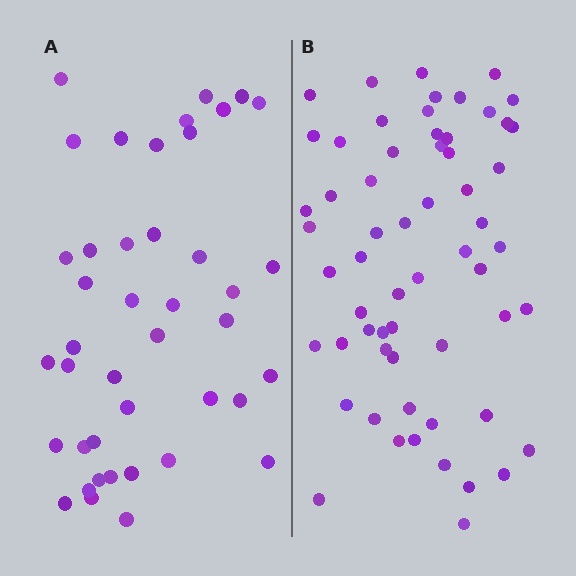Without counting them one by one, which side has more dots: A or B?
Region B (the right region) has more dots.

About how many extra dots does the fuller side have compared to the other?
Region B has approximately 20 more dots than region A.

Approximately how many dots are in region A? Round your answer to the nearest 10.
About 40 dots. (The exact count is 42, which rounds to 40.)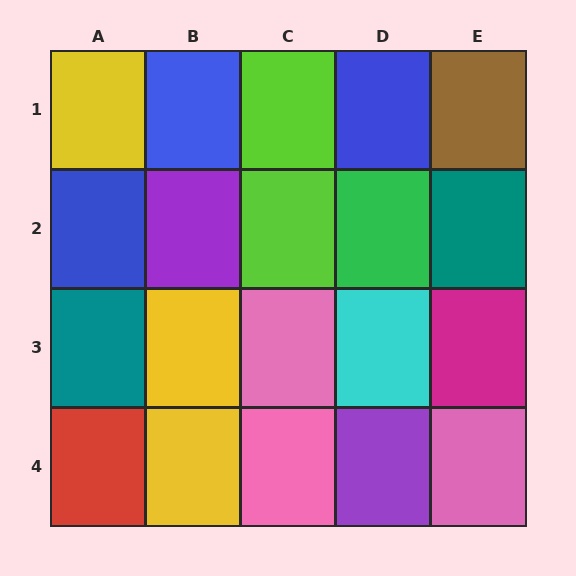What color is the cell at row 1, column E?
Brown.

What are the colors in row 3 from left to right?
Teal, yellow, pink, cyan, magenta.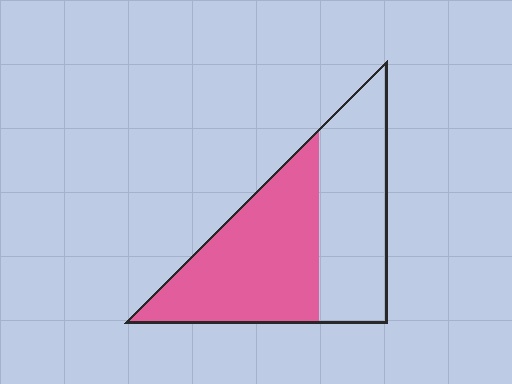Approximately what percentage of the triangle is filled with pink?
Approximately 55%.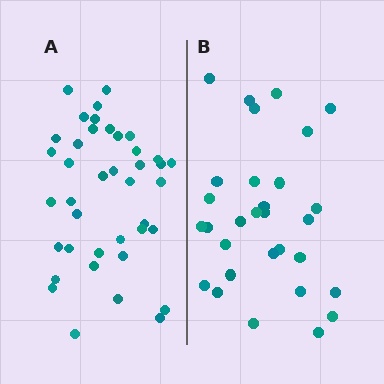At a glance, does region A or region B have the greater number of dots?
Region A (the left region) has more dots.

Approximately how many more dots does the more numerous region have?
Region A has roughly 10 or so more dots than region B.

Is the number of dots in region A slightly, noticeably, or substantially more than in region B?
Region A has noticeably more, but not dramatically so. The ratio is roughly 1.3 to 1.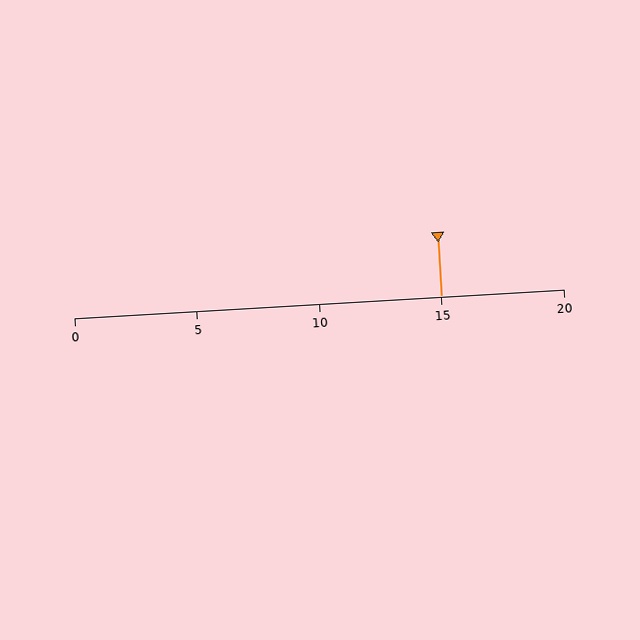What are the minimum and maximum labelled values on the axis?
The axis runs from 0 to 20.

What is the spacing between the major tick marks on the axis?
The major ticks are spaced 5 apart.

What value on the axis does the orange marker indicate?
The marker indicates approximately 15.